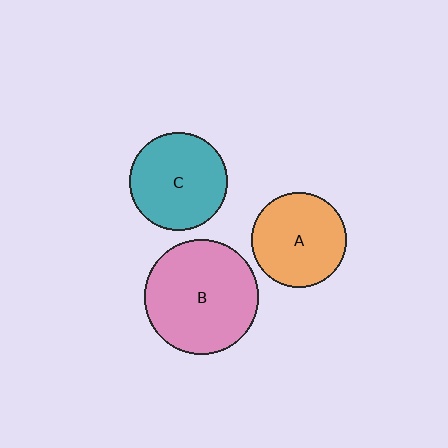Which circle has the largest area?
Circle B (pink).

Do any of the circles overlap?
No, none of the circles overlap.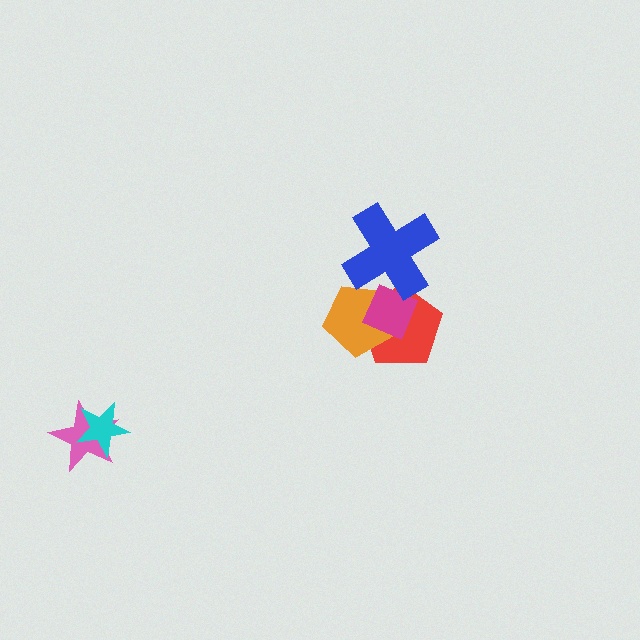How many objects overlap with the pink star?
1 object overlaps with the pink star.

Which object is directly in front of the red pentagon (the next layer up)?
The orange pentagon is directly in front of the red pentagon.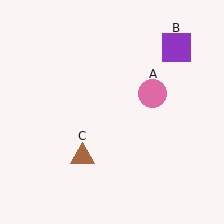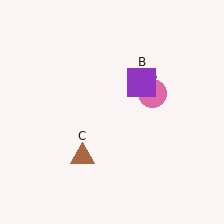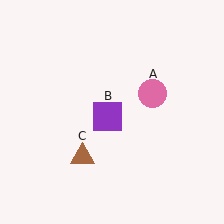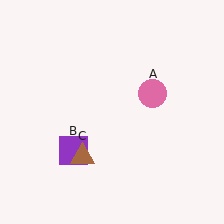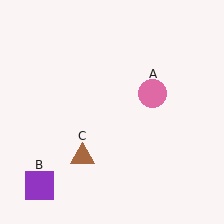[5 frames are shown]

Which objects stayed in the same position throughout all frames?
Pink circle (object A) and brown triangle (object C) remained stationary.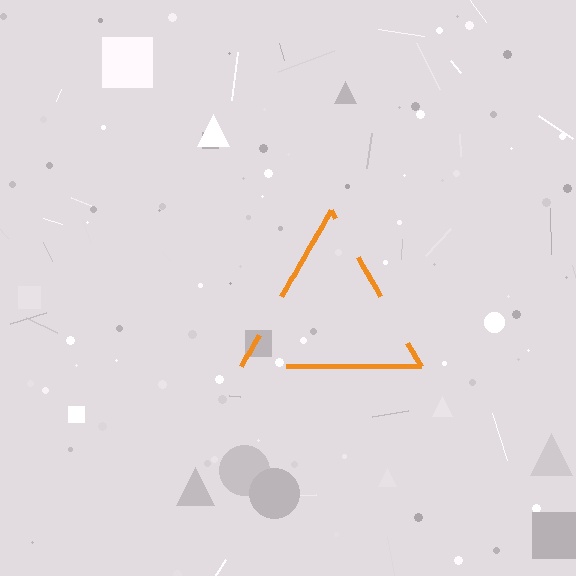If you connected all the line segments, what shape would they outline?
They would outline a triangle.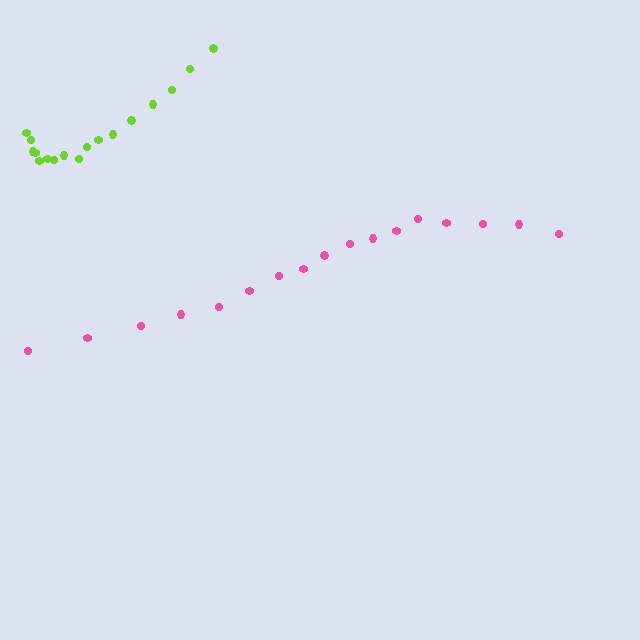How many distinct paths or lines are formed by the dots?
There are 2 distinct paths.